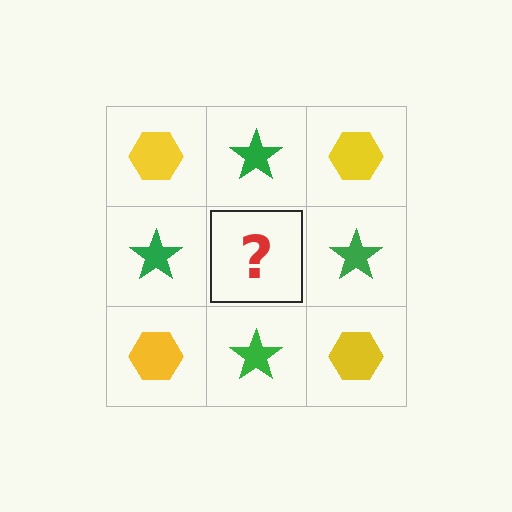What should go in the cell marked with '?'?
The missing cell should contain a yellow hexagon.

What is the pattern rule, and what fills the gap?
The rule is that it alternates yellow hexagon and green star in a checkerboard pattern. The gap should be filled with a yellow hexagon.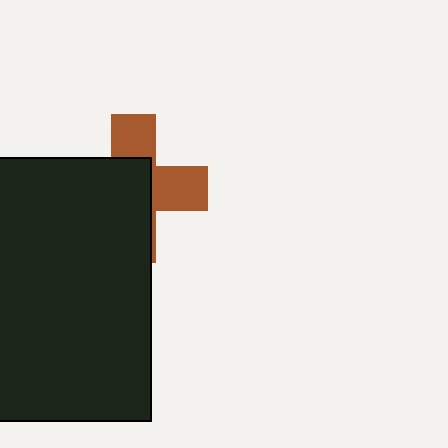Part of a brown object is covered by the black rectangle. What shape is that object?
It is a cross.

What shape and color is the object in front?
The object in front is a black rectangle.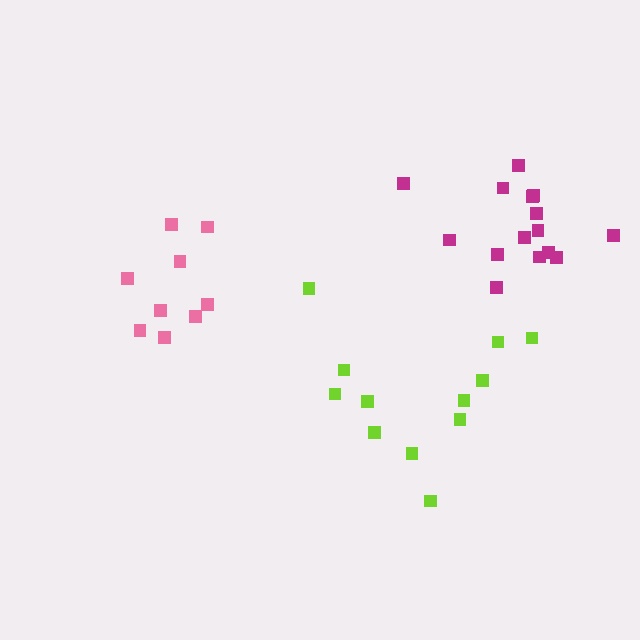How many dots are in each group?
Group 1: 12 dots, Group 2: 15 dots, Group 3: 9 dots (36 total).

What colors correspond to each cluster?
The clusters are colored: lime, magenta, pink.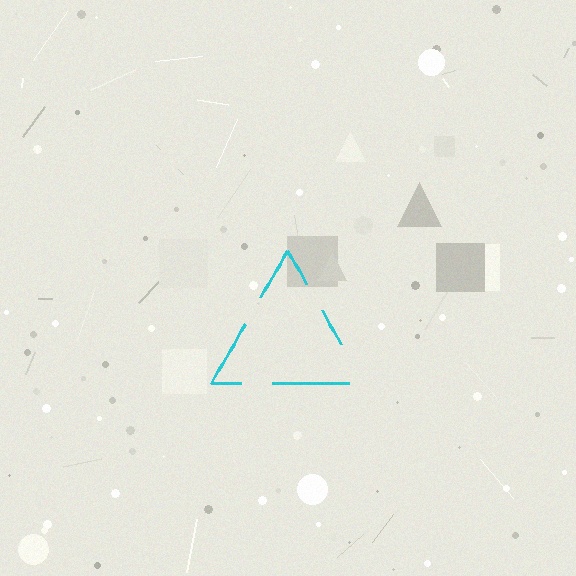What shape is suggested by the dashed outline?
The dashed outline suggests a triangle.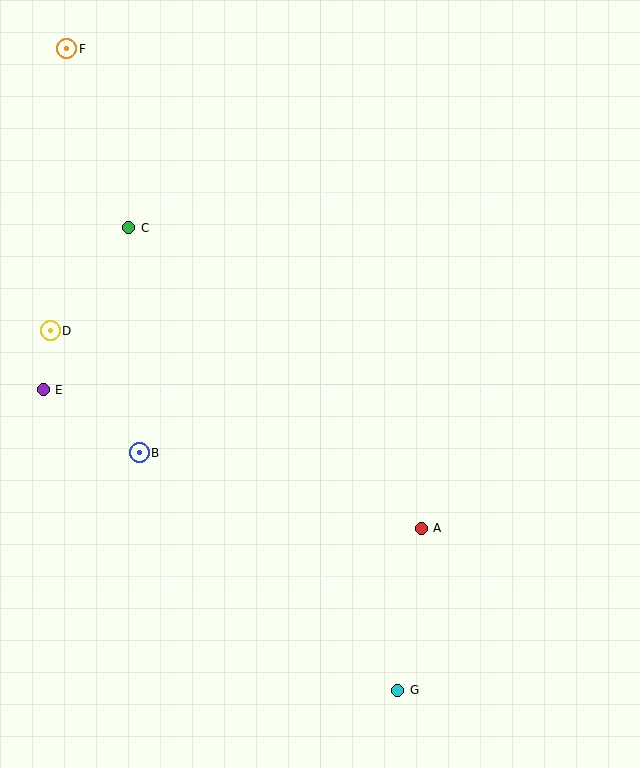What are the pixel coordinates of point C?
Point C is at (129, 228).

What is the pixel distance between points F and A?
The distance between F and A is 596 pixels.